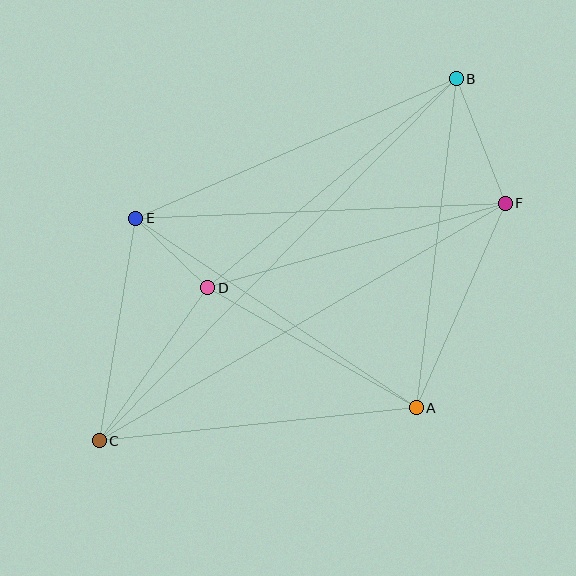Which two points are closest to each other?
Points D and E are closest to each other.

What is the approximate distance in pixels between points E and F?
The distance between E and F is approximately 370 pixels.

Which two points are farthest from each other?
Points B and C are farthest from each other.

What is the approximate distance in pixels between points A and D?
The distance between A and D is approximately 241 pixels.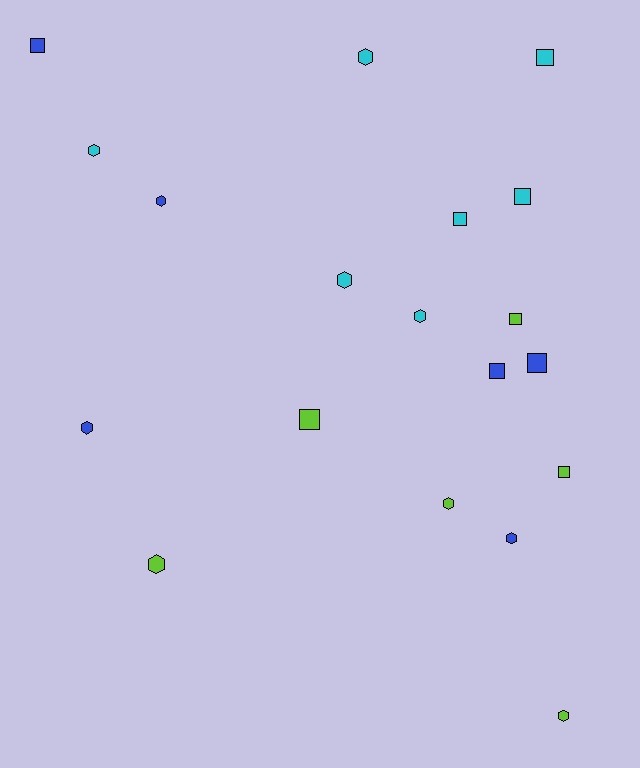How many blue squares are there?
There are 3 blue squares.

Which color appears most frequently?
Cyan, with 7 objects.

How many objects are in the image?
There are 19 objects.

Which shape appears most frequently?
Hexagon, with 10 objects.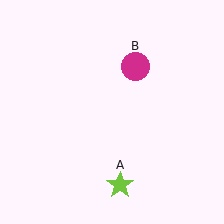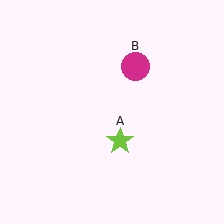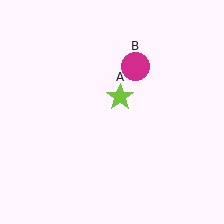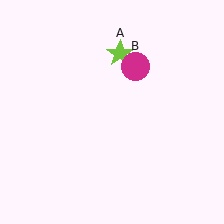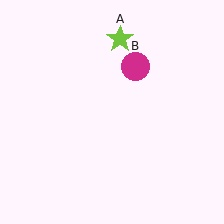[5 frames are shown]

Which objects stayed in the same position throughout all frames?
Magenta circle (object B) remained stationary.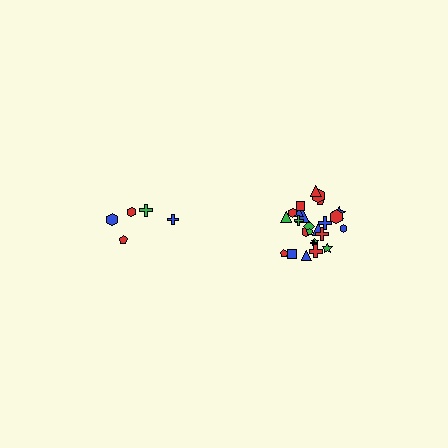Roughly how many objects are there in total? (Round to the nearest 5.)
Roughly 30 objects in total.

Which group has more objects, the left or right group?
The right group.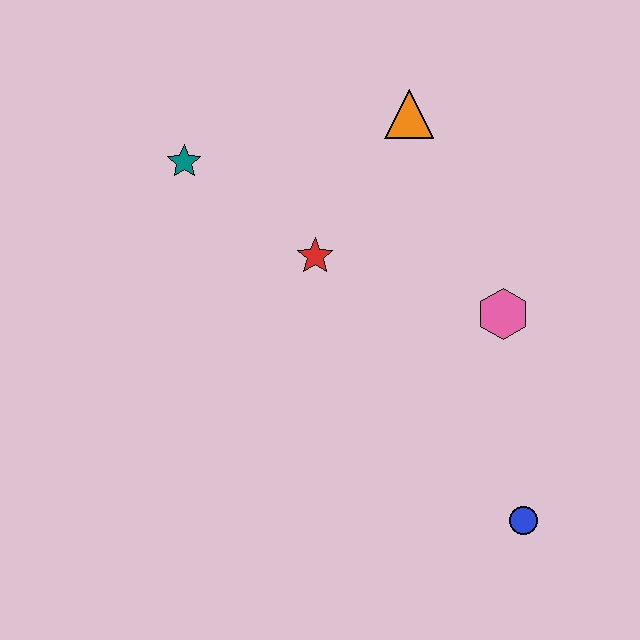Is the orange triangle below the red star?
No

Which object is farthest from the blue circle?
The teal star is farthest from the blue circle.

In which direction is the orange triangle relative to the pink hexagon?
The orange triangle is above the pink hexagon.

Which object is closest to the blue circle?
The pink hexagon is closest to the blue circle.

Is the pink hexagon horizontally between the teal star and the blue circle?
Yes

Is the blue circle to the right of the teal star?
Yes